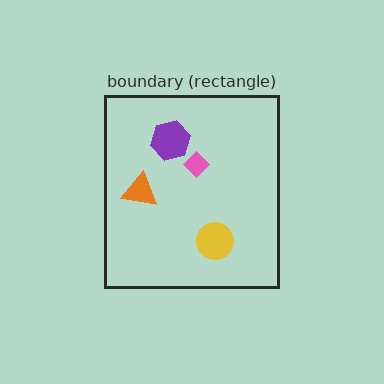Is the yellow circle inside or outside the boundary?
Inside.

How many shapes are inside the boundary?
4 inside, 0 outside.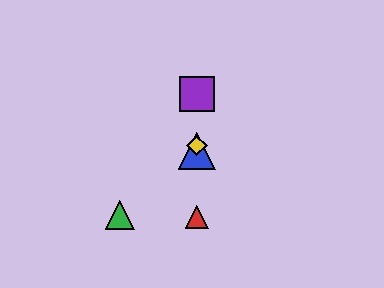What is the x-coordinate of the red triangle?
The red triangle is at x≈197.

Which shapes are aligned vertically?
The red triangle, the blue triangle, the yellow diamond, the purple square are aligned vertically.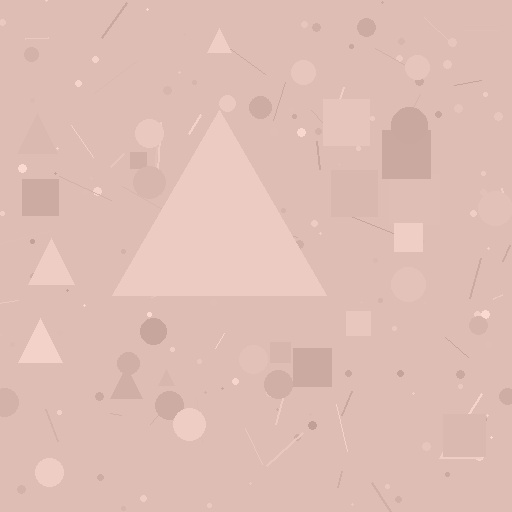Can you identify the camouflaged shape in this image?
The camouflaged shape is a triangle.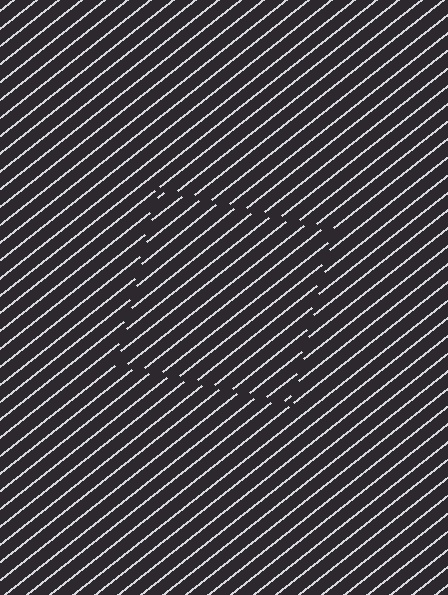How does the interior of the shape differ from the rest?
The interior of the shape contains the same grating, shifted by half a period — the contour is defined by the phase discontinuity where line-ends from the inner and outer gratings abut.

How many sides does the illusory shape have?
4 sides — the line-ends trace a square.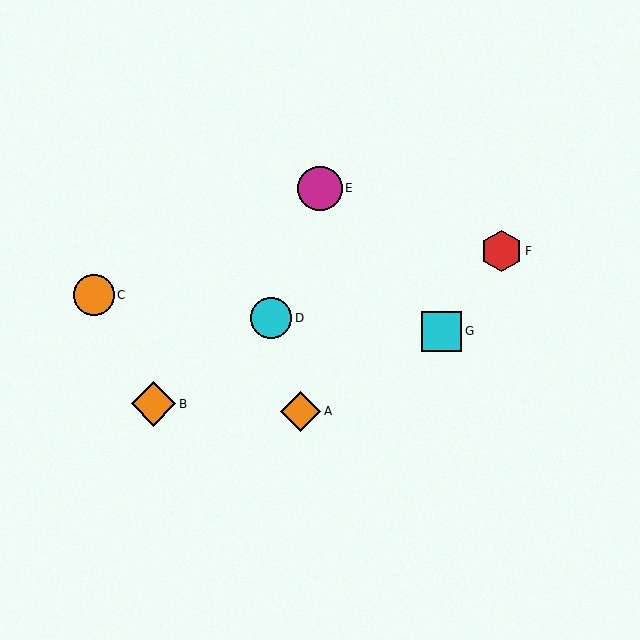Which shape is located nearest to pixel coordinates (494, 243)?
The red hexagon (labeled F) at (501, 251) is nearest to that location.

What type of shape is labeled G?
Shape G is a cyan square.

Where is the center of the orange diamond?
The center of the orange diamond is at (154, 404).